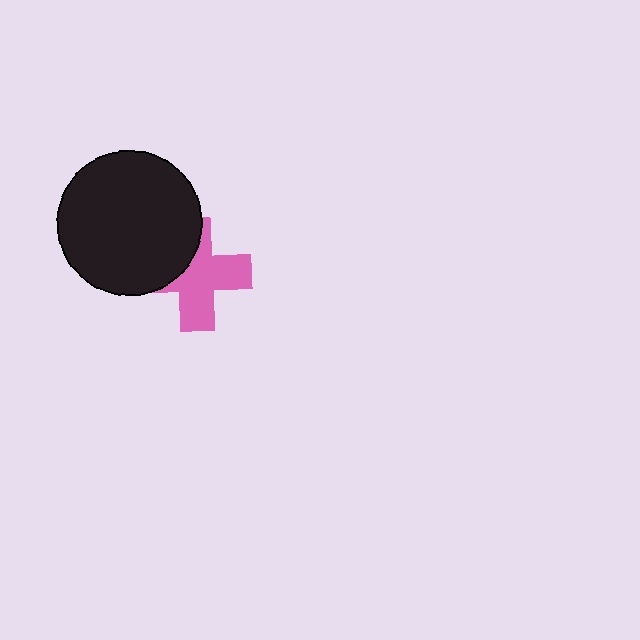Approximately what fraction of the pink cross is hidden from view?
Roughly 36% of the pink cross is hidden behind the black circle.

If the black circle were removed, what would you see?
You would see the complete pink cross.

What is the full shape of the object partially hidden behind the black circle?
The partially hidden object is a pink cross.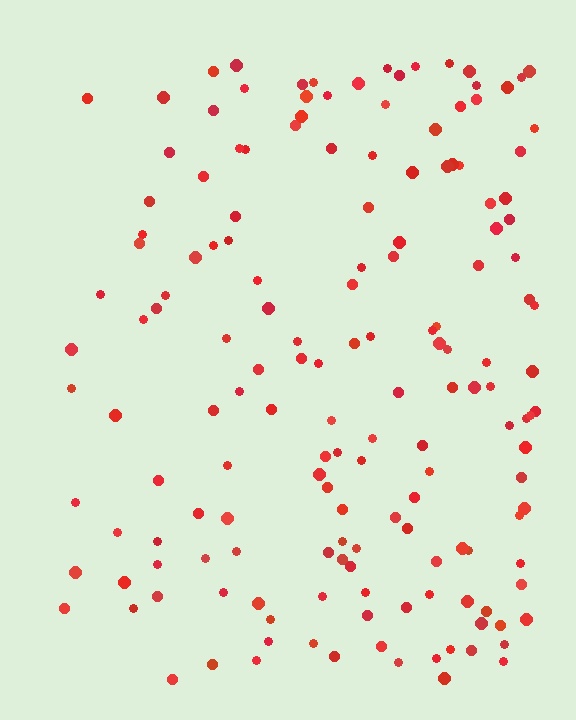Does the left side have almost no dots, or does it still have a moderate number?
Still a moderate number, just noticeably fewer than the right.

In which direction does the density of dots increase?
From left to right, with the right side densest.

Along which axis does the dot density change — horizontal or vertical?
Horizontal.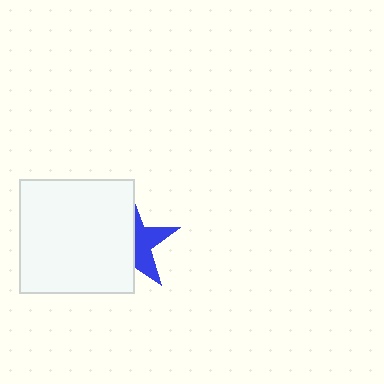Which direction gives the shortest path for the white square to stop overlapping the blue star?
Moving left gives the shortest separation.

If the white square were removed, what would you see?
You would see the complete blue star.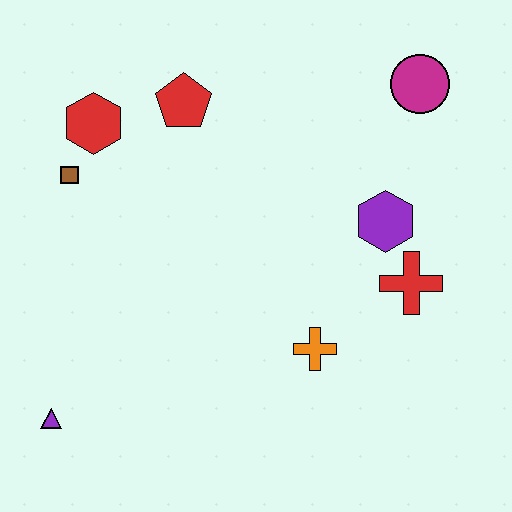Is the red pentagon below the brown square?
No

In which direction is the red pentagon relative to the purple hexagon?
The red pentagon is to the left of the purple hexagon.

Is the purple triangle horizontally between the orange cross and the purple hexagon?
No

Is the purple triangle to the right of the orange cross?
No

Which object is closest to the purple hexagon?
The red cross is closest to the purple hexagon.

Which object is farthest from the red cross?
The purple triangle is farthest from the red cross.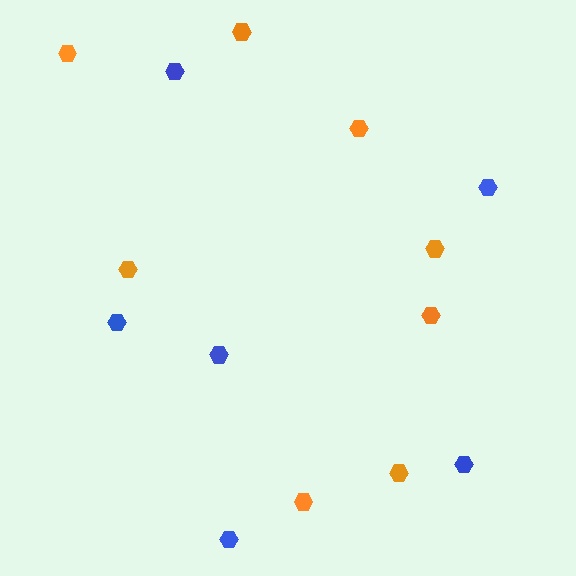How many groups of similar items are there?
There are 2 groups: one group of orange hexagons (8) and one group of blue hexagons (6).